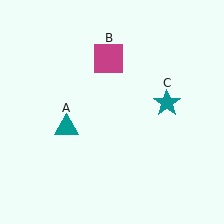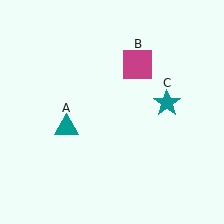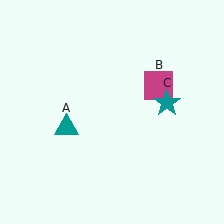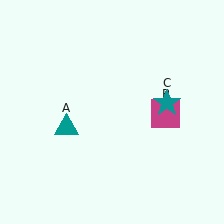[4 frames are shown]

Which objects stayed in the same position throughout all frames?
Teal triangle (object A) and teal star (object C) remained stationary.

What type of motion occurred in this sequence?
The magenta square (object B) rotated clockwise around the center of the scene.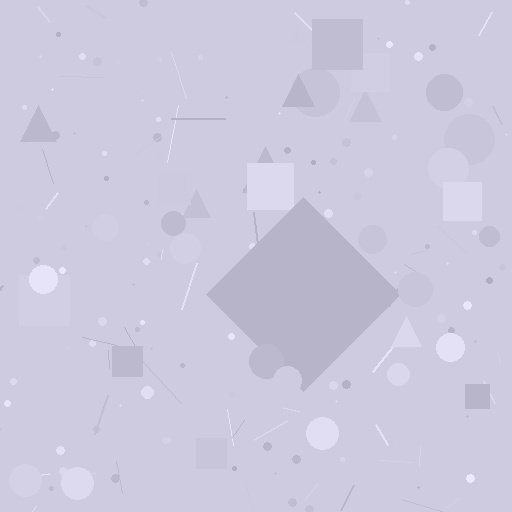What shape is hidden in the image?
A diamond is hidden in the image.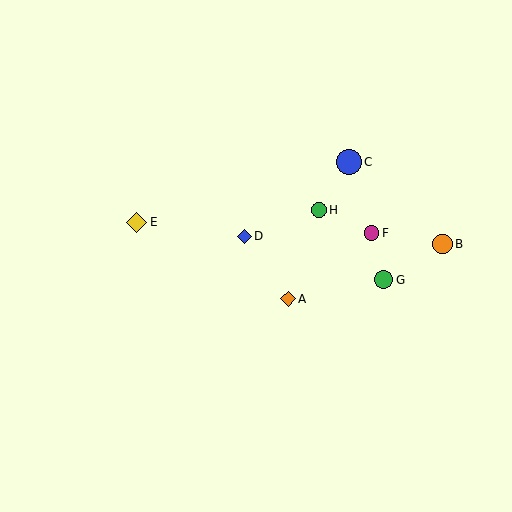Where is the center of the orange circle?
The center of the orange circle is at (442, 244).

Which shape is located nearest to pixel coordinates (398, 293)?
The green circle (labeled G) at (384, 280) is nearest to that location.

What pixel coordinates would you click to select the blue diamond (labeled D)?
Click at (244, 236) to select the blue diamond D.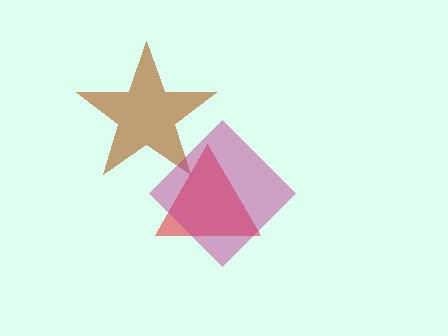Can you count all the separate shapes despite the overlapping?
Yes, there are 3 separate shapes.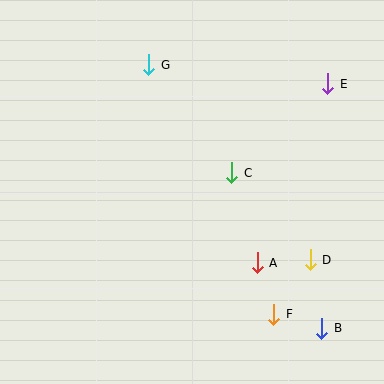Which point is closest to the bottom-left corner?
Point F is closest to the bottom-left corner.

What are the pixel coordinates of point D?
Point D is at (310, 260).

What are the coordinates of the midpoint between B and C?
The midpoint between B and C is at (277, 251).